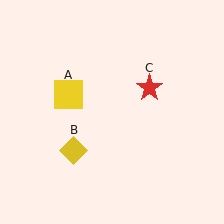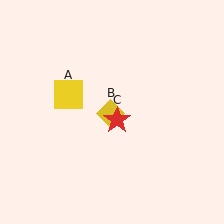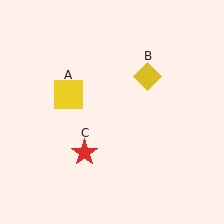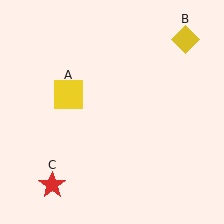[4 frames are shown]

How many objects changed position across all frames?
2 objects changed position: yellow diamond (object B), red star (object C).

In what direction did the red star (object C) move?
The red star (object C) moved down and to the left.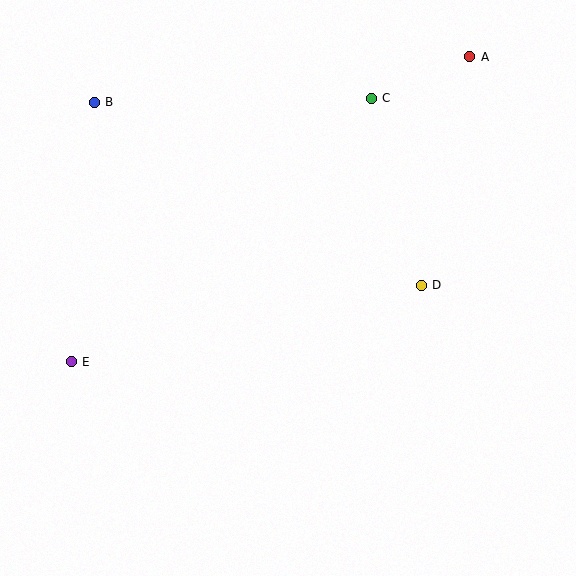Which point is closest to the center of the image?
Point D at (421, 285) is closest to the center.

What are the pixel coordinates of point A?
Point A is at (470, 57).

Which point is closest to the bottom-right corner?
Point D is closest to the bottom-right corner.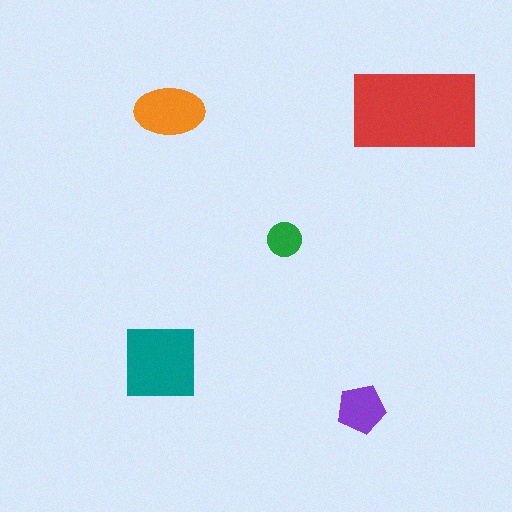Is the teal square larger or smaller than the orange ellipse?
Larger.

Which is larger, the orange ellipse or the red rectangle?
The red rectangle.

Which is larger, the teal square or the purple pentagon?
The teal square.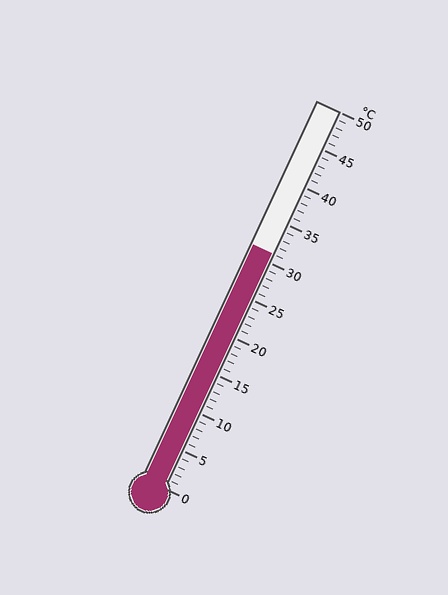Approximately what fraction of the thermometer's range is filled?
The thermometer is filled to approximately 60% of its range.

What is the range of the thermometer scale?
The thermometer scale ranges from 0°C to 50°C.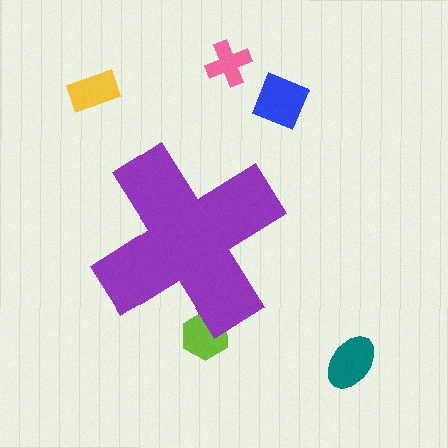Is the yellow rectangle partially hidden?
No, the yellow rectangle is fully visible.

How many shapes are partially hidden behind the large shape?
1 shape is partially hidden.